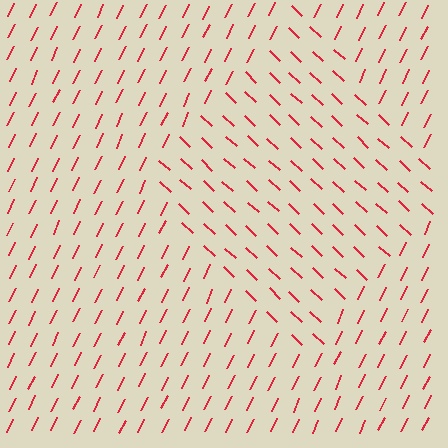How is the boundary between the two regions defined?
The boundary is defined purely by a change in line orientation (approximately 73 degrees difference). All lines are the same color and thickness.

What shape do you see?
I see a diamond.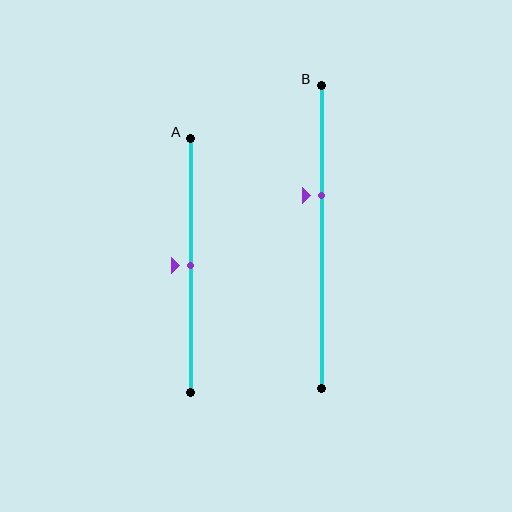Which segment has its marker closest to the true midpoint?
Segment A has its marker closest to the true midpoint.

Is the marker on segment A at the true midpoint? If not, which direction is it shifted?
Yes, the marker on segment A is at the true midpoint.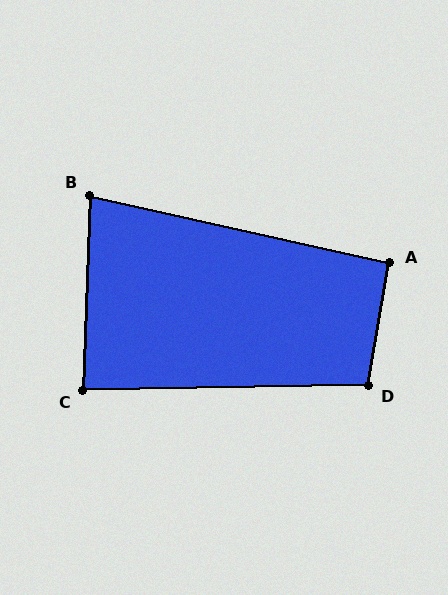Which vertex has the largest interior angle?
D, at approximately 101 degrees.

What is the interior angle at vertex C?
Approximately 87 degrees (approximately right).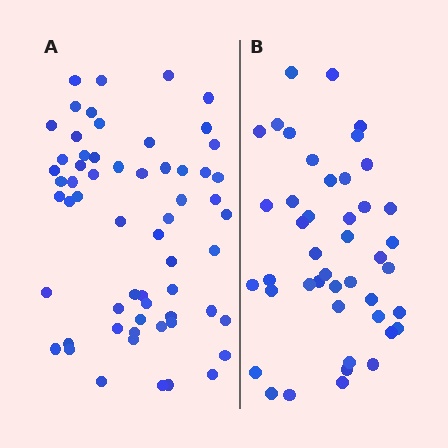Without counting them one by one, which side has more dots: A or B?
Region A (the left region) has more dots.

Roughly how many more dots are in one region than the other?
Region A has approximately 15 more dots than region B.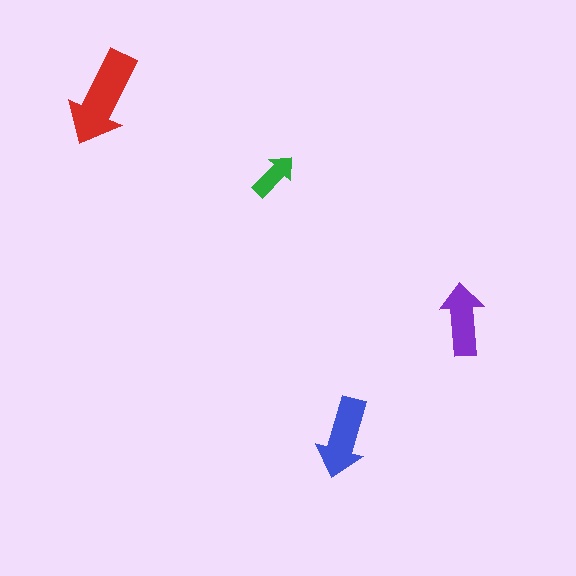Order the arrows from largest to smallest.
the red one, the blue one, the purple one, the green one.